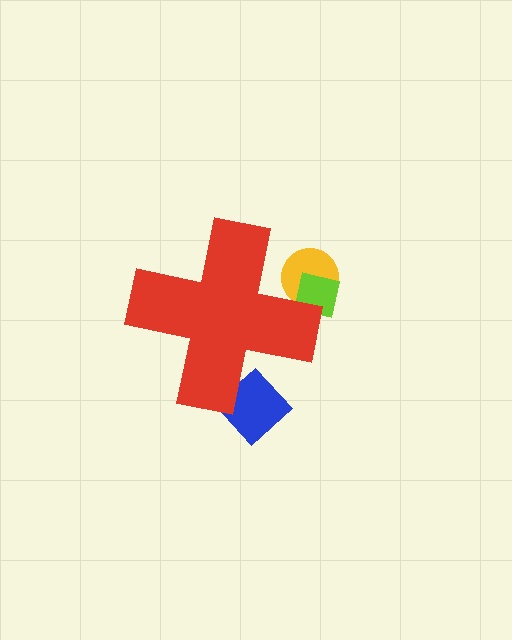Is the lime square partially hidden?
Yes, the lime square is partially hidden behind the red cross.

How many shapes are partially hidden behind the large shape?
3 shapes are partially hidden.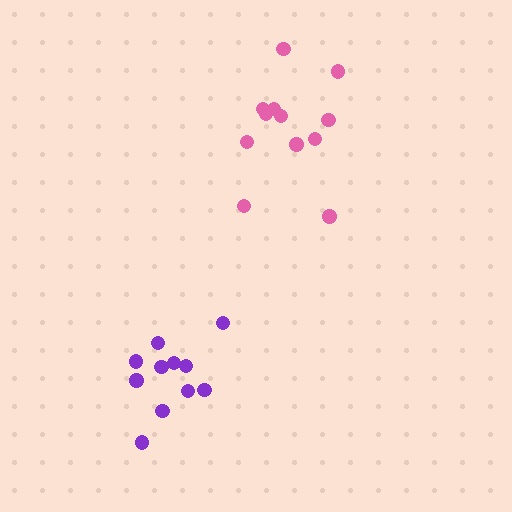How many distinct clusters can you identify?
There are 2 distinct clusters.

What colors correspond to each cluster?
The clusters are colored: purple, pink.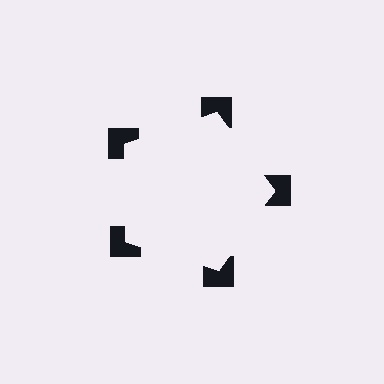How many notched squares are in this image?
There are 5 — one at each vertex of the illusory pentagon.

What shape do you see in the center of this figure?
An illusory pentagon — its edges are inferred from the aligned wedge cuts in the notched squares, not physically drawn.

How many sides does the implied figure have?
5 sides.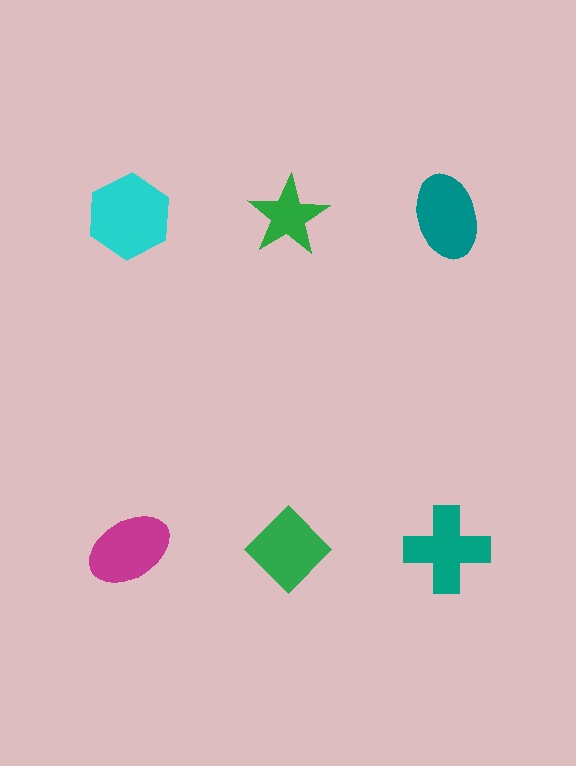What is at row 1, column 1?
A cyan hexagon.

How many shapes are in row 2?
3 shapes.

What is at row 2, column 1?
A magenta ellipse.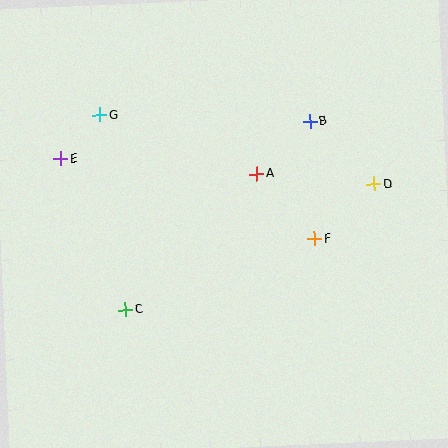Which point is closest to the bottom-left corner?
Point C is closest to the bottom-left corner.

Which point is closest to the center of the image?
Point A at (257, 174) is closest to the center.